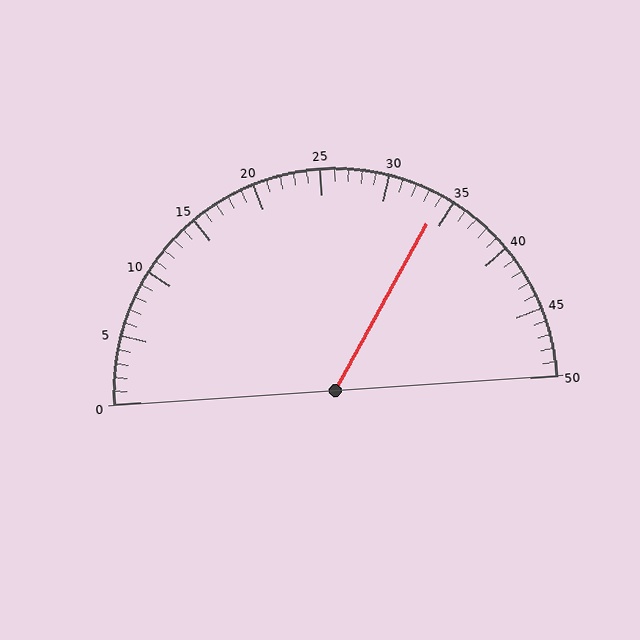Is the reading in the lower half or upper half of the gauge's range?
The reading is in the upper half of the range (0 to 50).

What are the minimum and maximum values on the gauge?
The gauge ranges from 0 to 50.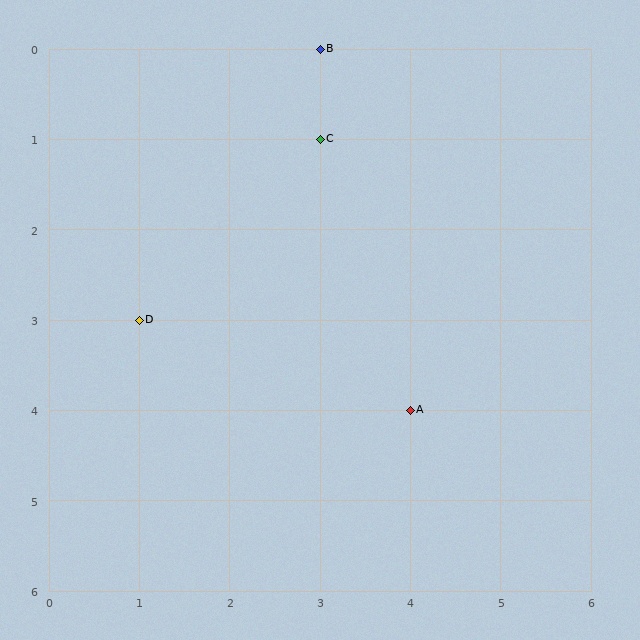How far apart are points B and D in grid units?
Points B and D are 2 columns and 3 rows apart (about 3.6 grid units diagonally).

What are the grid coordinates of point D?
Point D is at grid coordinates (1, 3).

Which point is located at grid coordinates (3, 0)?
Point B is at (3, 0).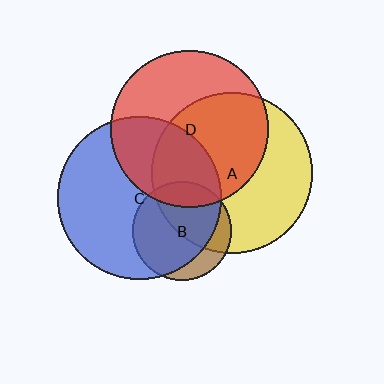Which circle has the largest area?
Circle C (blue).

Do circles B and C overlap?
Yes.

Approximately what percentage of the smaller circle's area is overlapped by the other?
Approximately 80%.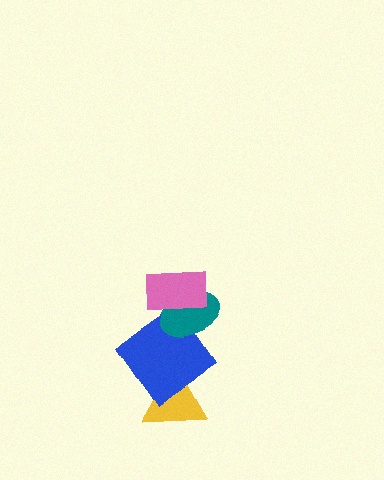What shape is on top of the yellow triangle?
The blue diamond is on top of the yellow triangle.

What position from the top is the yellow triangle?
The yellow triangle is 4th from the top.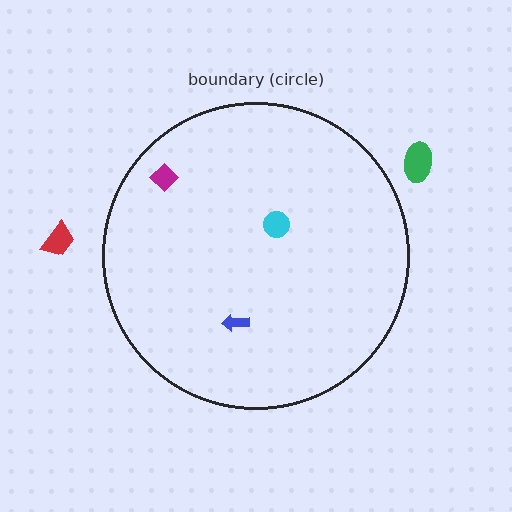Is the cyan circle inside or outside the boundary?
Inside.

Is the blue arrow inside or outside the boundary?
Inside.